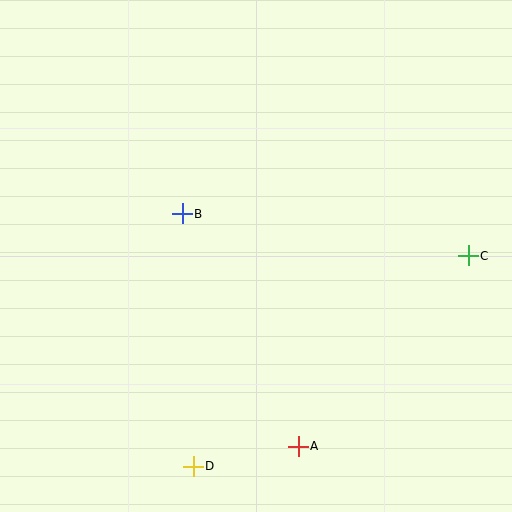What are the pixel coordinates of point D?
Point D is at (193, 466).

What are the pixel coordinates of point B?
Point B is at (182, 214).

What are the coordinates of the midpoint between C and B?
The midpoint between C and B is at (325, 235).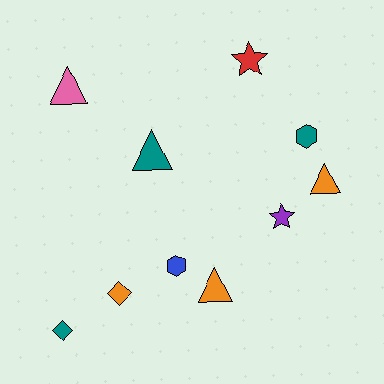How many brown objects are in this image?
There are no brown objects.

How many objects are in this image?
There are 10 objects.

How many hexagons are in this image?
There are 2 hexagons.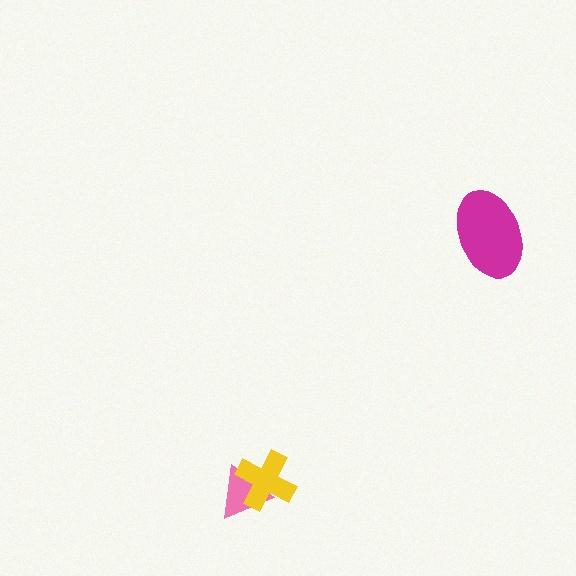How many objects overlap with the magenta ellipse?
0 objects overlap with the magenta ellipse.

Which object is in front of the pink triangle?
The yellow cross is in front of the pink triangle.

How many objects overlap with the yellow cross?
1 object overlaps with the yellow cross.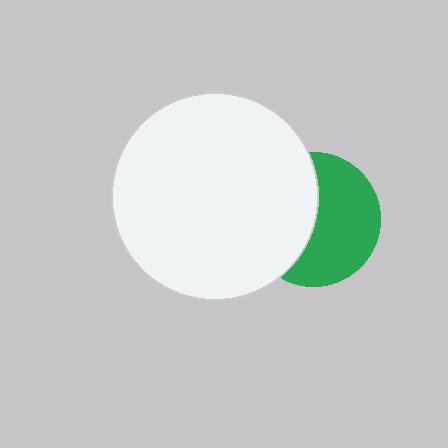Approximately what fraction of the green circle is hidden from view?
Roughly 46% of the green circle is hidden behind the white circle.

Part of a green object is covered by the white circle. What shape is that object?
It is a circle.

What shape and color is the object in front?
The object in front is a white circle.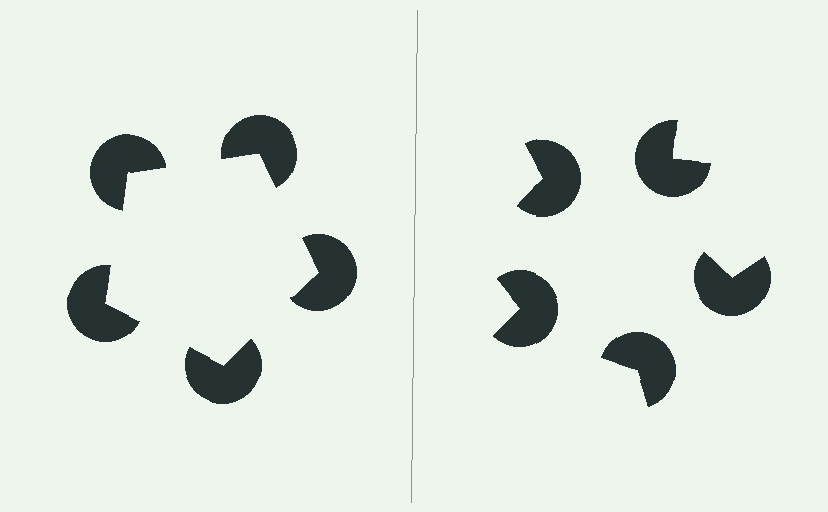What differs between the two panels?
The pac-man discs are positioned identically on both sides; only the wedge orientations differ. On the left they align to a pentagon; on the right they are misaligned.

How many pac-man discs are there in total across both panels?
10 — 5 on each side.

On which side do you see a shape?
An illusory pentagon appears on the left side. On the right side the wedge cuts are rotated, so no coherent shape forms.